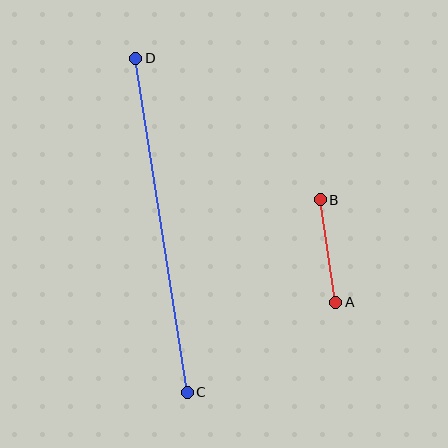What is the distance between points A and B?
The distance is approximately 104 pixels.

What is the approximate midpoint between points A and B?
The midpoint is at approximately (328, 251) pixels.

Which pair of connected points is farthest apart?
Points C and D are farthest apart.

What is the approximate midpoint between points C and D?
The midpoint is at approximately (161, 225) pixels.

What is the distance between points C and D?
The distance is approximately 338 pixels.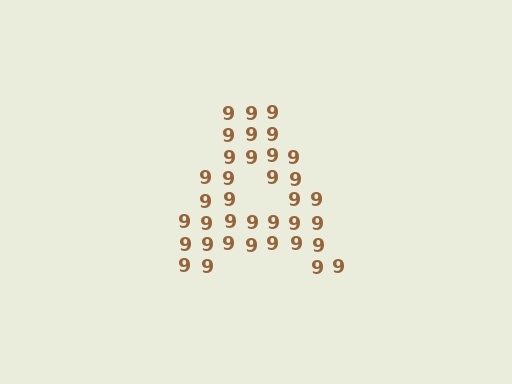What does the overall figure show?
The overall figure shows the letter A.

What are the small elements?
The small elements are digit 9's.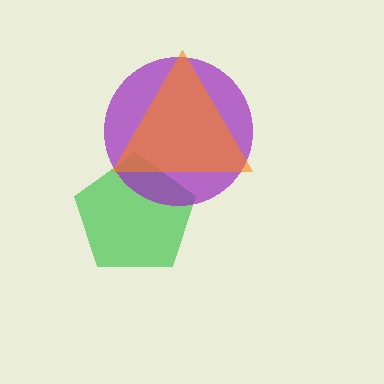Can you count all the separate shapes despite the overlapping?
Yes, there are 3 separate shapes.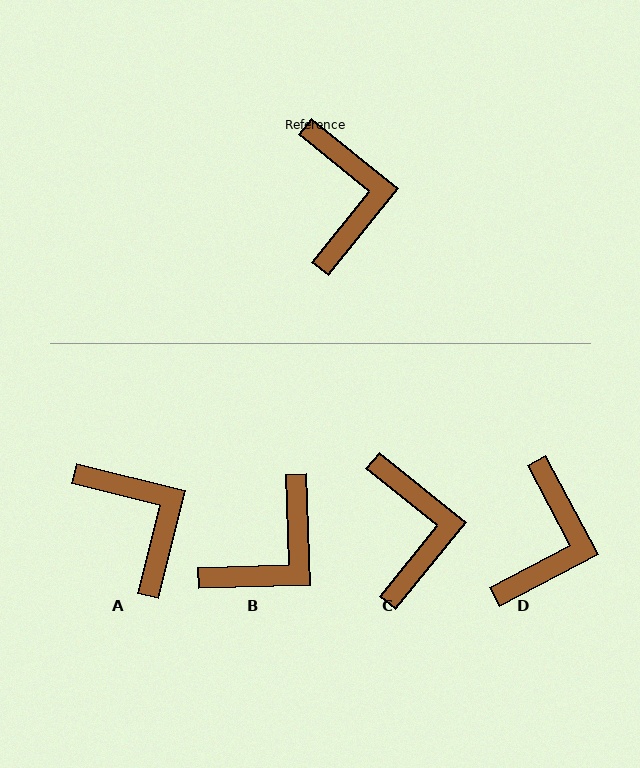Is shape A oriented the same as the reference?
No, it is off by about 25 degrees.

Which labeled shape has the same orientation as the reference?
C.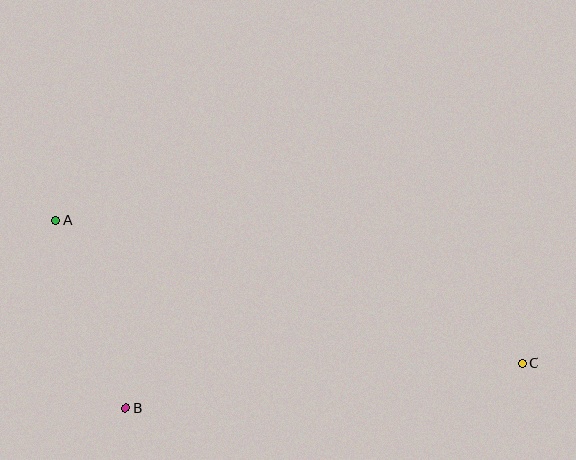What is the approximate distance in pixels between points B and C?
The distance between B and C is approximately 399 pixels.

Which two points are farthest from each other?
Points A and C are farthest from each other.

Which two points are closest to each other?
Points A and B are closest to each other.